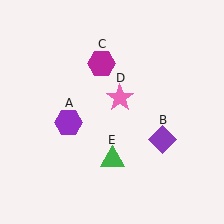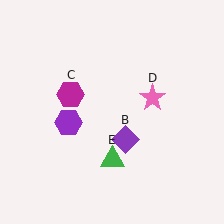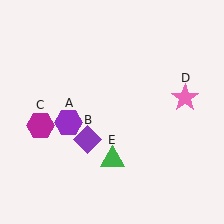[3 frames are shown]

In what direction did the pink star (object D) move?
The pink star (object D) moved right.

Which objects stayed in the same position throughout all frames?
Purple hexagon (object A) and green triangle (object E) remained stationary.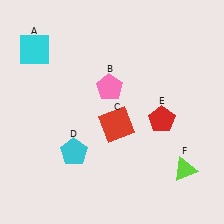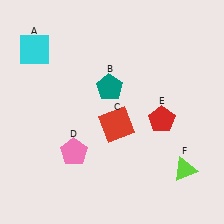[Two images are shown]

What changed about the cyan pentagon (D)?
In Image 1, D is cyan. In Image 2, it changed to pink.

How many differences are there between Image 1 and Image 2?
There are 2 differences between the two images.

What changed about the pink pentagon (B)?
In Image 1, B is pink. In Image 2, it changed to teal.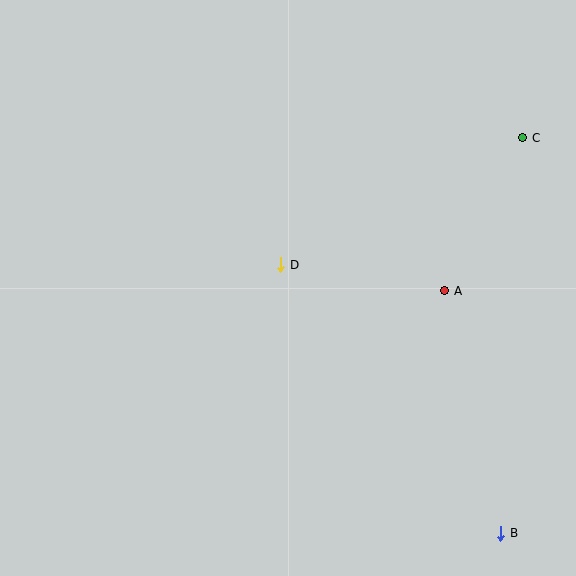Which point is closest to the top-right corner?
Point C is closest to the top-right corner.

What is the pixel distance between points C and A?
The distance between C and A is 172 pixels.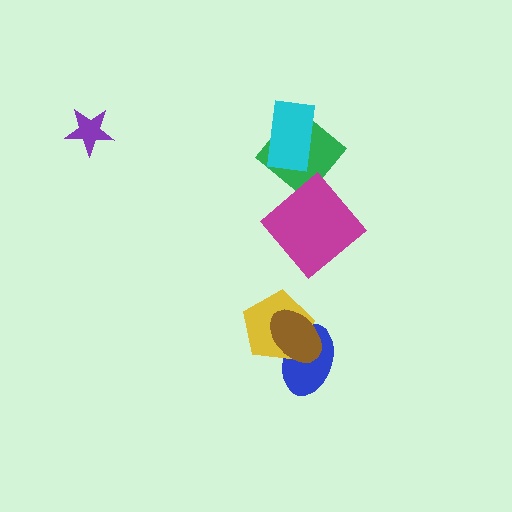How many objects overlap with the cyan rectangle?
1 object overlaps with the cyan rectangle.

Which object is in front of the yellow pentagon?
The brown ellipse is in front of the yellow pentagon.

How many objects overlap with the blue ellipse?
2 objects overlap with the blue ellipse.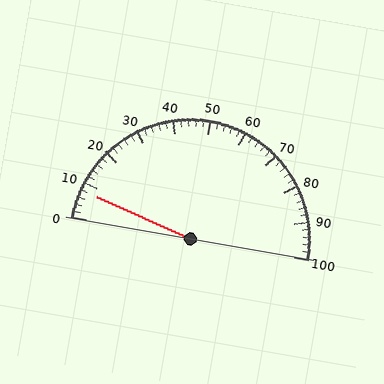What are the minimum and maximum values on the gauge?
The gauge ranges from 0 to 100.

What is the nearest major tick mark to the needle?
The nearest major tick mark is 10.